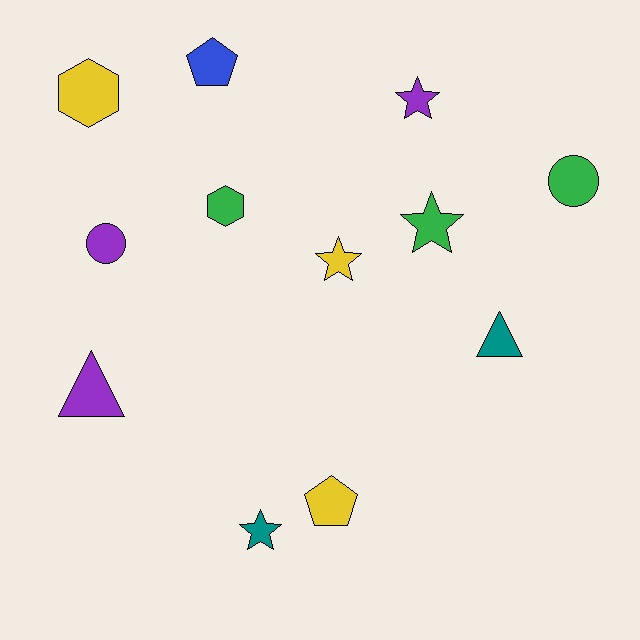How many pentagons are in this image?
There are 2 pentagons.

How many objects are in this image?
There are 12 objects.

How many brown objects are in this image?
There are no brown objects.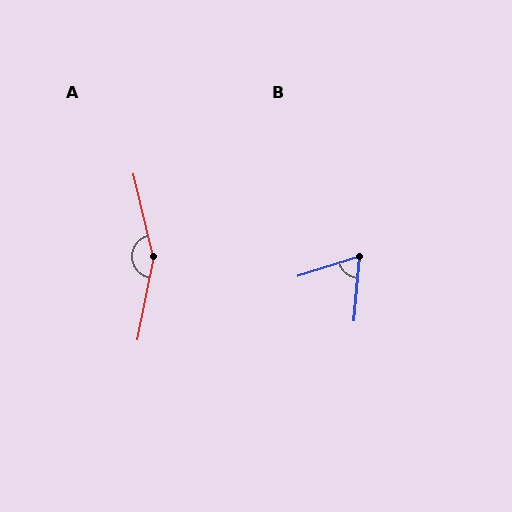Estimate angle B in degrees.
Approximately 67 degrees.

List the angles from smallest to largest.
B (67°), A (155°).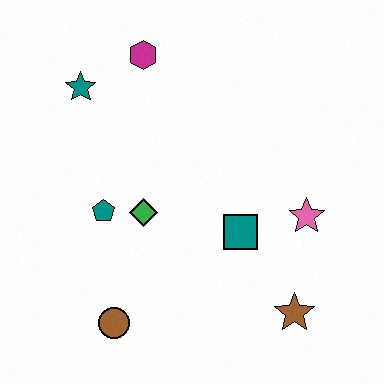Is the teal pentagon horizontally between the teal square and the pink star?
No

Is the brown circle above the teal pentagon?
No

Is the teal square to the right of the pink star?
No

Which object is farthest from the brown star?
The teal star is farthest from the brown star.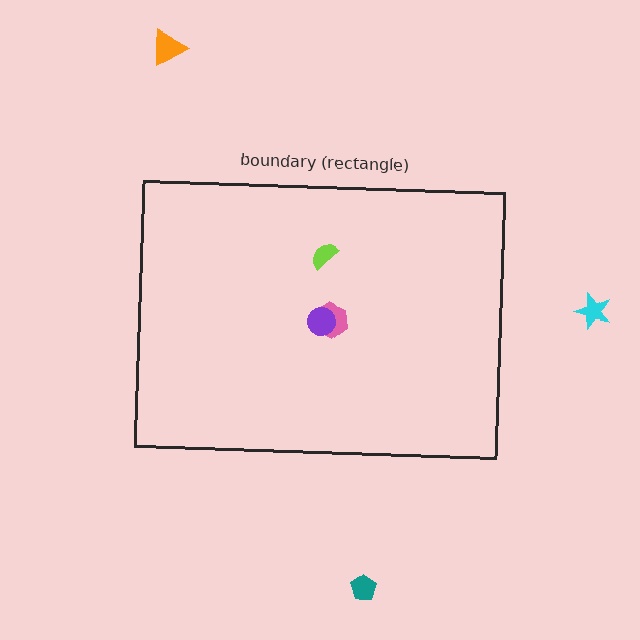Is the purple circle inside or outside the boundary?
Inside.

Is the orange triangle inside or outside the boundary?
Outside.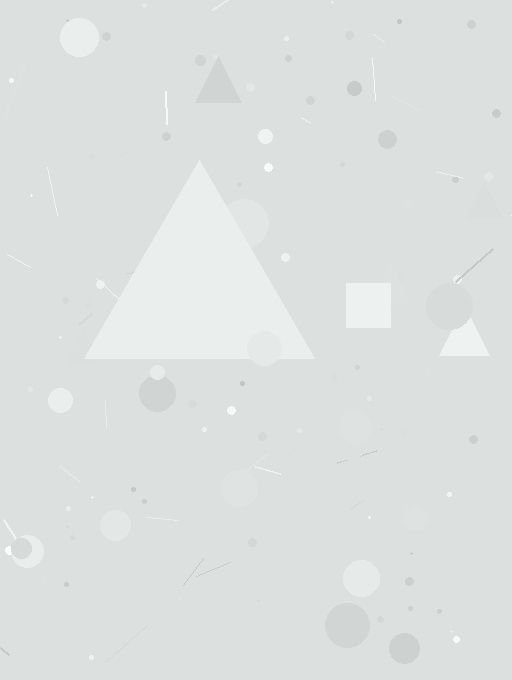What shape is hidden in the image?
A triangle is hidden in the image.